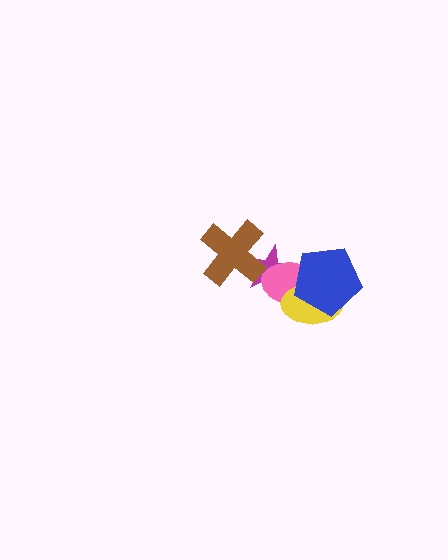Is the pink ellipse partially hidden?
Yes, it is partially covered by another shape.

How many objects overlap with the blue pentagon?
2 objects overlap with the blue pentagon.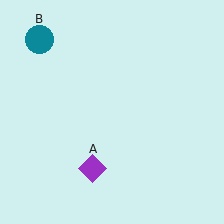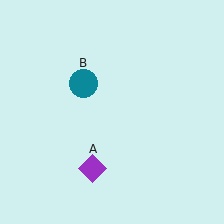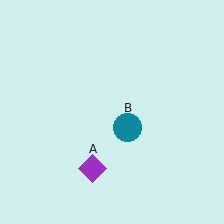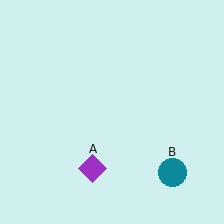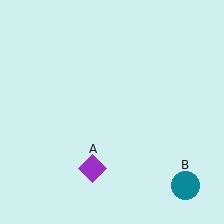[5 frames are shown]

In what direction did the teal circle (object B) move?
The teal circle (object B) moved down and to the right.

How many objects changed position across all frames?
1 object changed position: teal circle (object B).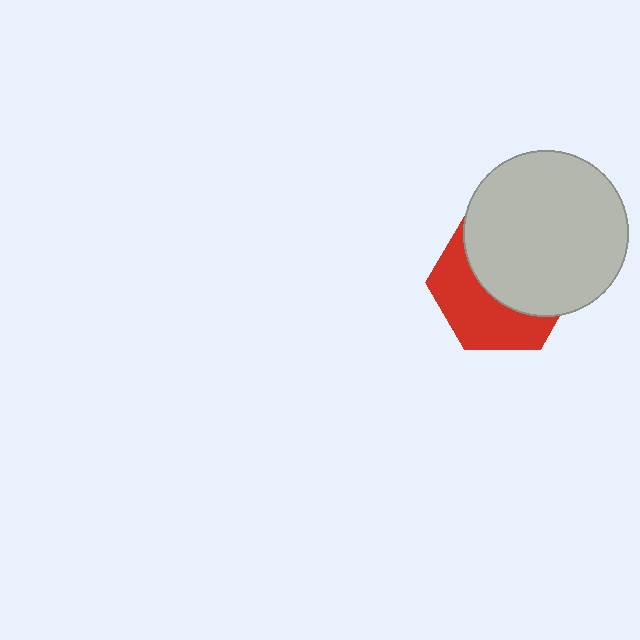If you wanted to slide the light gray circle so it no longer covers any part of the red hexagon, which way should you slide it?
Slide it toward the upper-right — that is the most direct way to separate the two shapes.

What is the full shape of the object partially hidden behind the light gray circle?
The partially hidden object is a red hexagon.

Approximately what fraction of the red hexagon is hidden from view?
Roughly 56% of the red hexagon is hidden behind the light gray circle.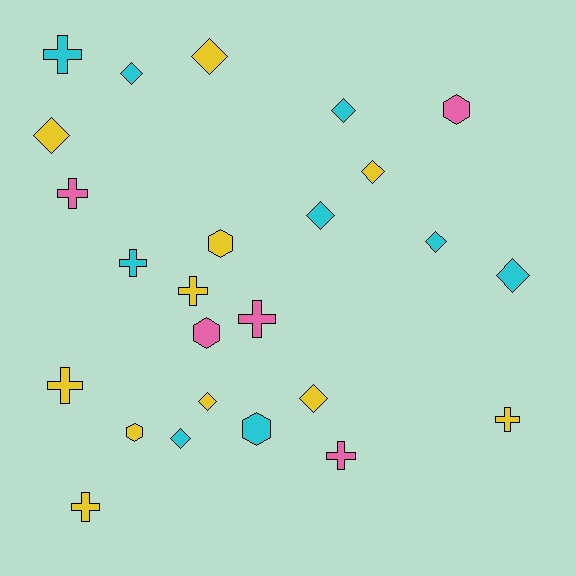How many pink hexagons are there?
There are 2 pink hexagons.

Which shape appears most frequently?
Diamond, with 11 objects.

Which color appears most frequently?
Yellow, with 11 objects.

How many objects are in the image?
There are 25 objects.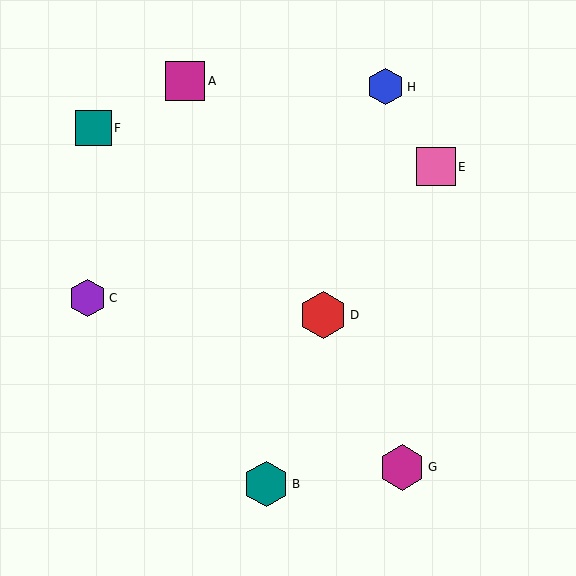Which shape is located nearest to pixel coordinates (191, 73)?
The magenta square (labeled A) at (185, 81) is nearest to that location.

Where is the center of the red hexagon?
The center of the red hexagon is at (323, 315).